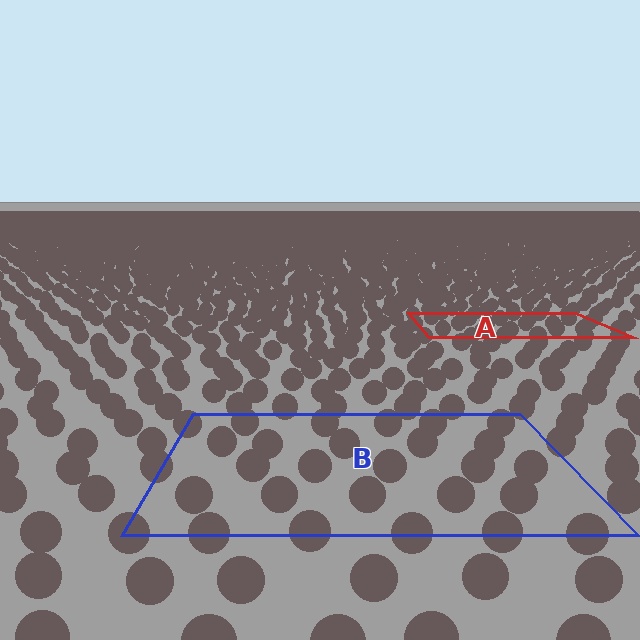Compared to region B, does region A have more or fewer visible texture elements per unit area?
Region A has more texture elements per unit area — they are packed more densely because it is farther away.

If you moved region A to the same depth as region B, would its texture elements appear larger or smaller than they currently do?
They would appear larger. At a closer depth, the same texture elements are projected at a bigger on-screen size.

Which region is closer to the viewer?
Region B is closer. The texture elements there are larger and more spread out.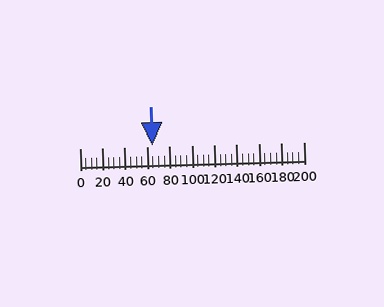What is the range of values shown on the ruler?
The ruler shows values from 0 to 200.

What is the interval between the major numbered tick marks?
The major tick marks are spaced 20 units apart.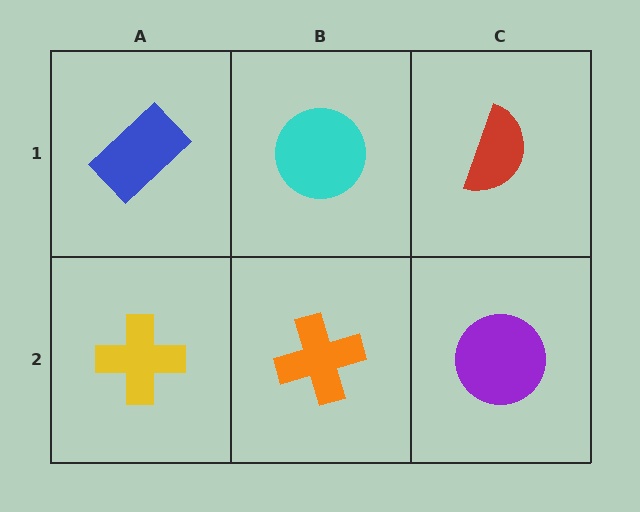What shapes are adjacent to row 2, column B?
A cyan circle (row 1, column B), a yellow cross (row 2, column A), a purple circle (row 2, column C).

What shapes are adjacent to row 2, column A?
A blue rectangle (row 1, column A), an orange cross (row 2, column B).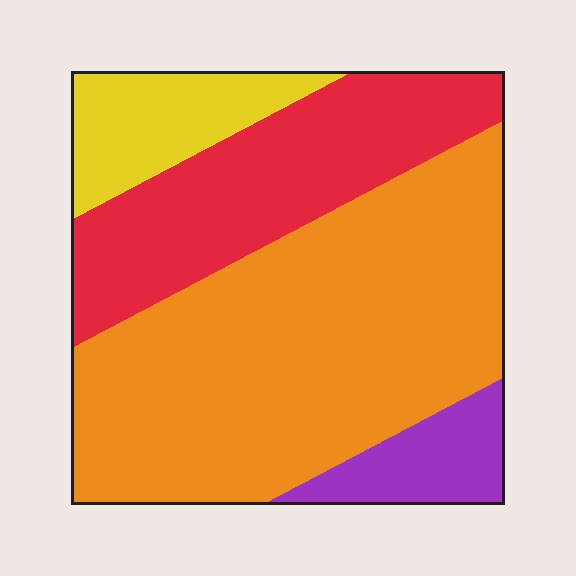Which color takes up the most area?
Orange, at roughly 55%.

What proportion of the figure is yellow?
Yellow takes up about one tenth (1/10) of the figure.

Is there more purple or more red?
Red.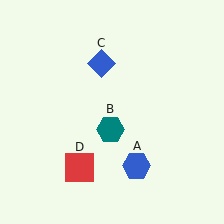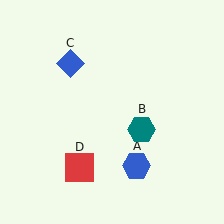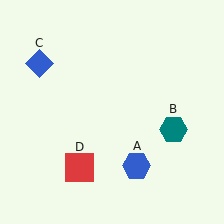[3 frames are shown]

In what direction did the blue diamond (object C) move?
The blue diamond (object C) moved left.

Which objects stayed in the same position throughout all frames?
Blue hexagon (object A) and red square (object D) remained stationary.